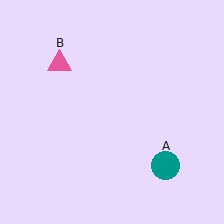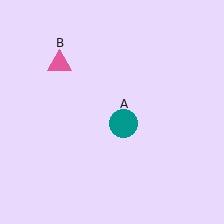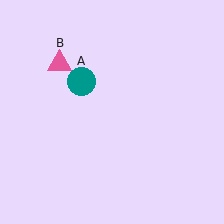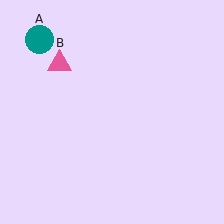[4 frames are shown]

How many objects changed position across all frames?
1 object changed position: teal circle (object A).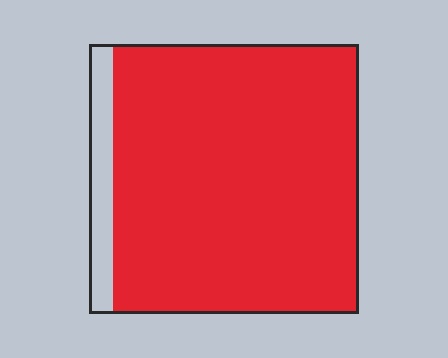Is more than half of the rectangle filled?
Yes.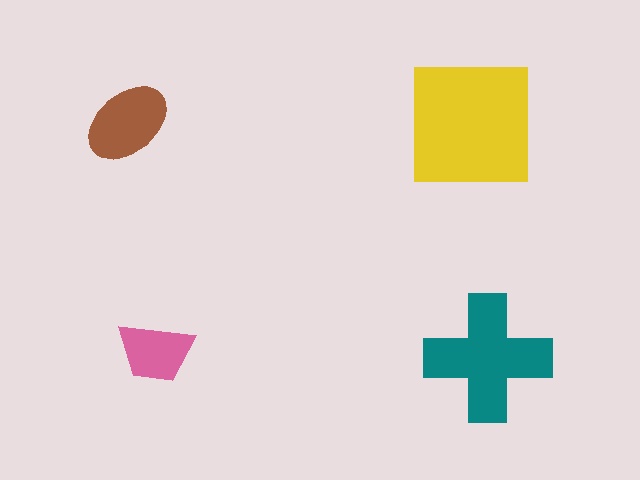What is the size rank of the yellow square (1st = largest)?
1st.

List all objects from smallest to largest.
The pink trapezoid, the brown ellipse, the teal cross, the yellow square.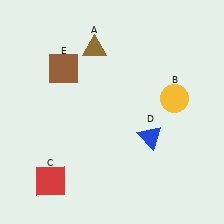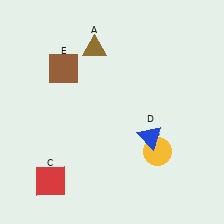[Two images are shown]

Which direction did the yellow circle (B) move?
The yellow circle (B) moved down.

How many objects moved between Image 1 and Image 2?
1 object moved between the two images.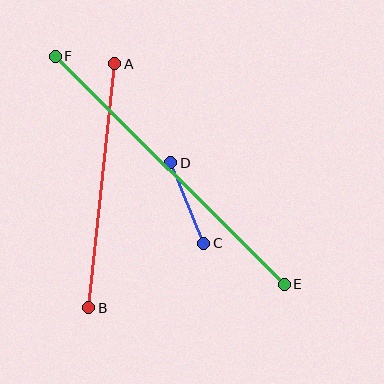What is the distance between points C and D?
The distance is approximately 87 pixels.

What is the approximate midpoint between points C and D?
The midpoint is at approximately (187, 203) pixels.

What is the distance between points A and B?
The distance is approximately 245 pixels.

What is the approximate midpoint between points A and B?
The midpoint is at approximately (102, 186) pixels.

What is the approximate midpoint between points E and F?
The midpoint is at approximately (170, 170) pixels.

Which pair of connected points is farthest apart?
Points E and F are farthest apart.